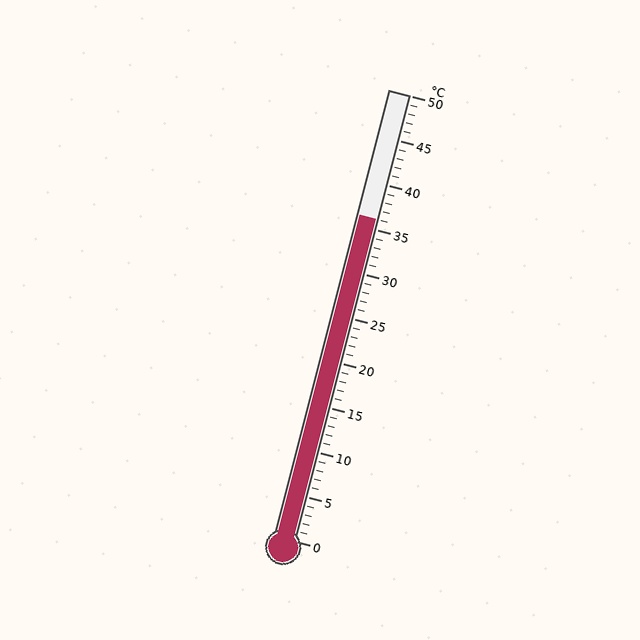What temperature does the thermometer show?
The thermometer shows approximately 36°C.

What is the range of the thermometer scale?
The thermometer scale ranges from 0°C to 50°C.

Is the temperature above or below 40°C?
The temperature is below 40°C.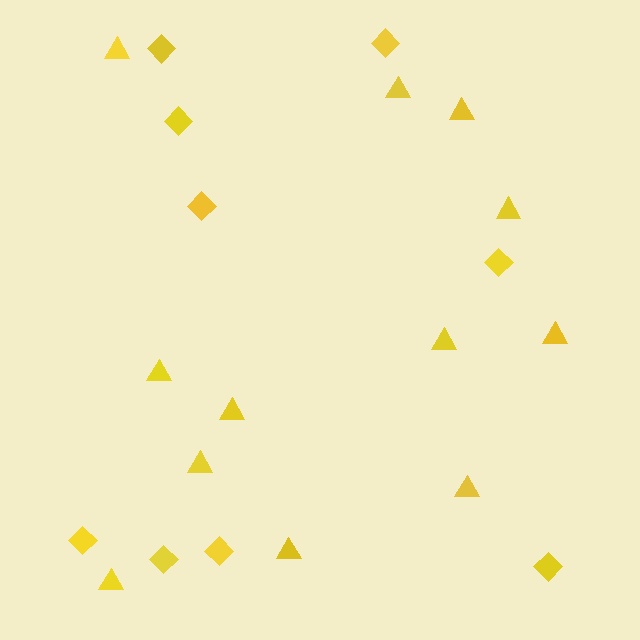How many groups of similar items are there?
There are 2 groups: one group of triangles (12) and one group of diamonds (9).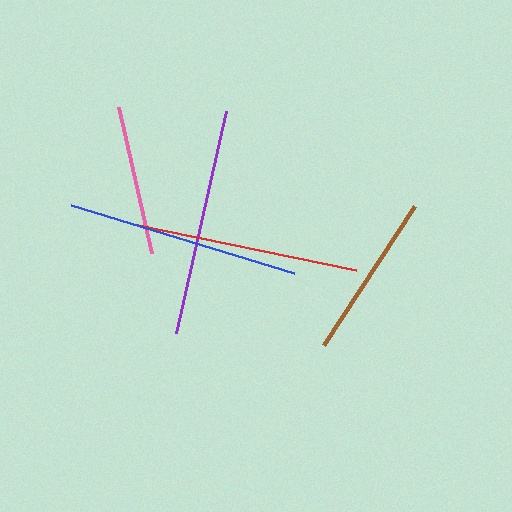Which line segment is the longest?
The blue line is the longest at approximately 232 pixels.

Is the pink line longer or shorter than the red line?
The red line is longer than the pink line.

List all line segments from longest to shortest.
From longest to shortest: blue, purple, red, brown, pink.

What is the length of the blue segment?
The blue segment is approximately 232 pixels long.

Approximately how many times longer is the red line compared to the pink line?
The red line is approximately 1.5 times the length of the pink line.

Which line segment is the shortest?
The pink line is the shortest at approximately 150 pixels.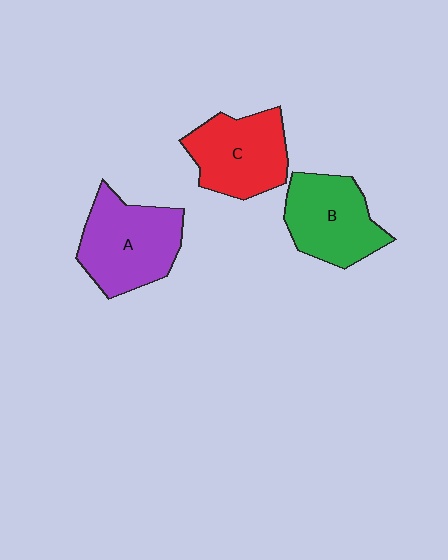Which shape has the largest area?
Shape A (purple).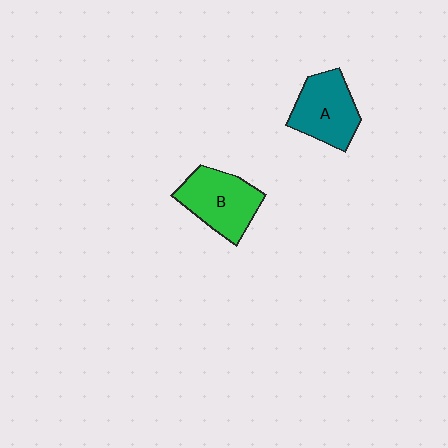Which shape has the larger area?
Shape B (green).